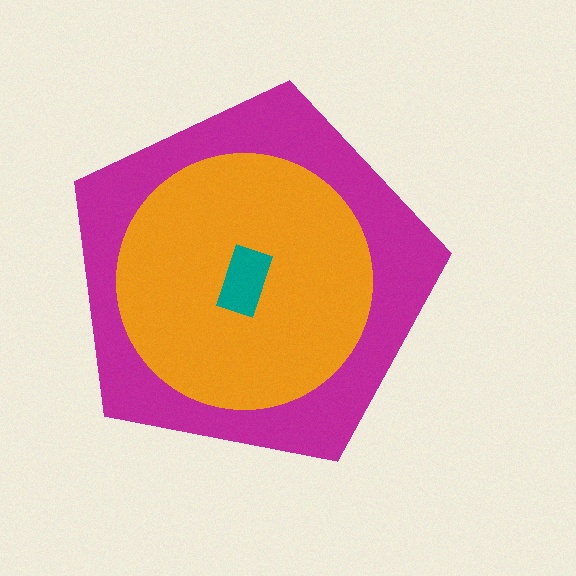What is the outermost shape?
The magenta pentagon.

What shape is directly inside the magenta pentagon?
The orange circle.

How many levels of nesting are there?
3.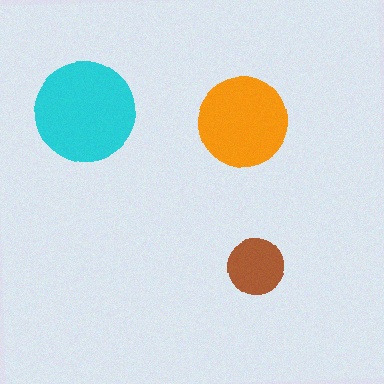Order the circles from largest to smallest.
the cyan one, the orange one, the brown one.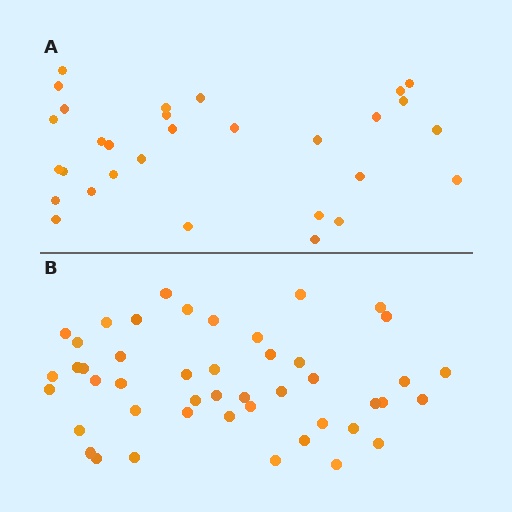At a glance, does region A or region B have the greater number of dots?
Region B (the bottom region) has more dots.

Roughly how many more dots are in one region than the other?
Region B has approximately 15 more dots than region A.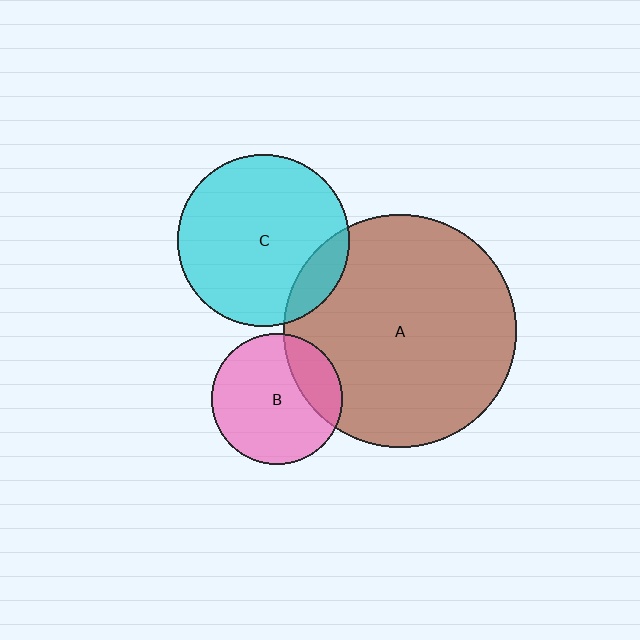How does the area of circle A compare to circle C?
Approximately 1.8 times.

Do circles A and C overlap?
Yes.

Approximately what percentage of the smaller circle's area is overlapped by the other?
Approximately 15%.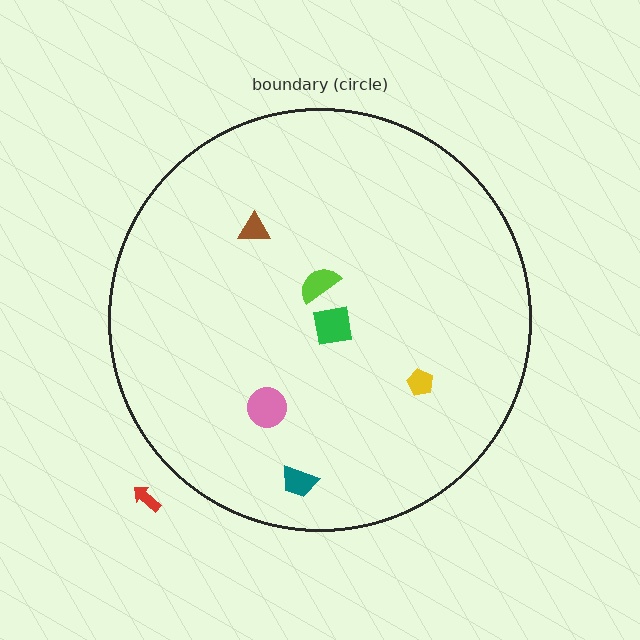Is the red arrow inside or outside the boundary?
Outside.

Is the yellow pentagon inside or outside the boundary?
Inside.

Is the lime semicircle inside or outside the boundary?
Inside.